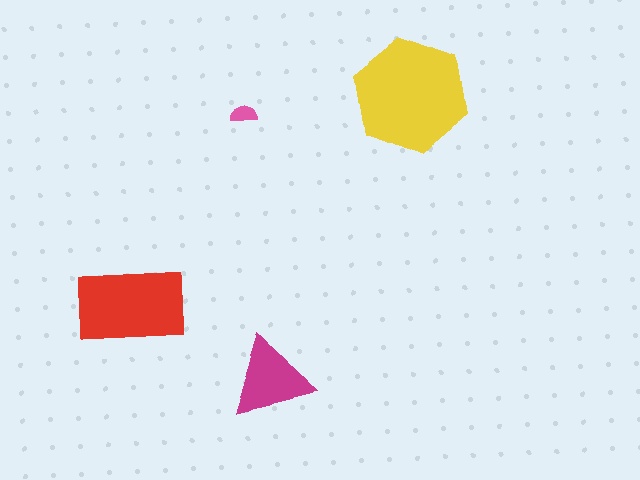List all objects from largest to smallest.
The yellow hexagon, the red rectangle, the magenta triangle, the pink semicircle.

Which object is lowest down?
The magenta triangle is bottommost.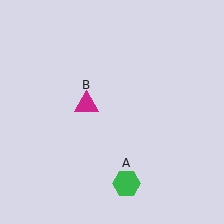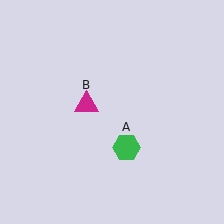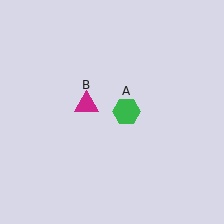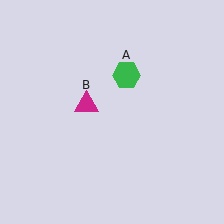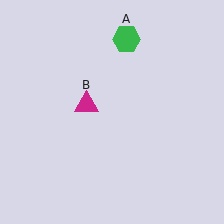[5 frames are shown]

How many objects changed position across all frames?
1 object changed position: green hexagon (object A).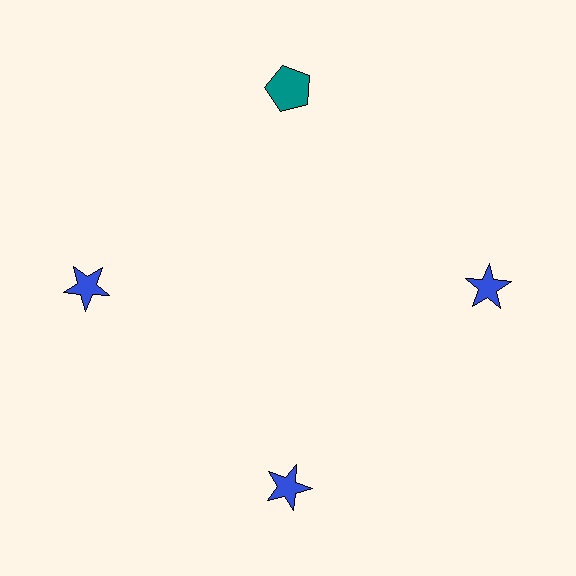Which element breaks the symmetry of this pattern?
The teal pentagon at roughly the 12 o'clock position breaks the symmetry. All other shapes are blue stars.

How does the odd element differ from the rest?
It differs in both color (teal instead of blue) and shape (pentagon instead of star).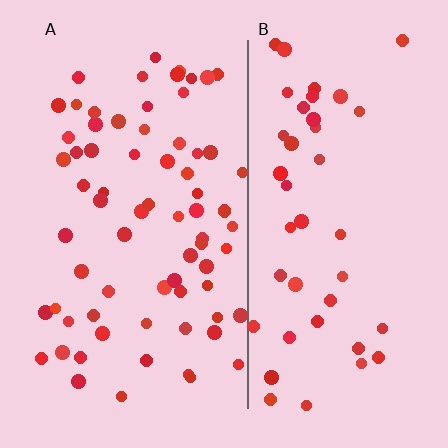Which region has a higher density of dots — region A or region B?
A (the left).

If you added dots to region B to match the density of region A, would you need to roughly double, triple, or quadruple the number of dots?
Approximately double.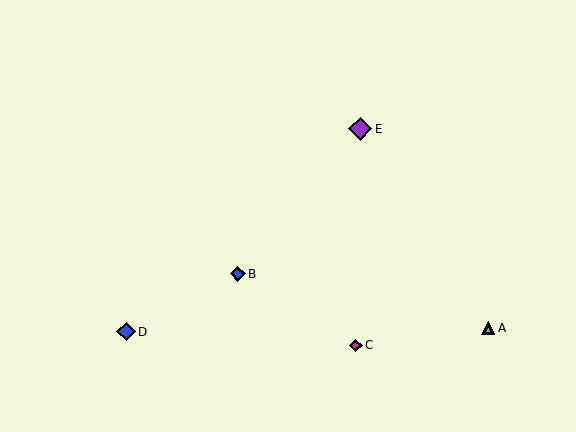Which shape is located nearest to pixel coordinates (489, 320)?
The cyan triangle (labeled A) at (488, 328) is nearest to that location.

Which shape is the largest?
The purple diamond (labeled E) is the largest.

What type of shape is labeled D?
Shape D is a blue diamond.